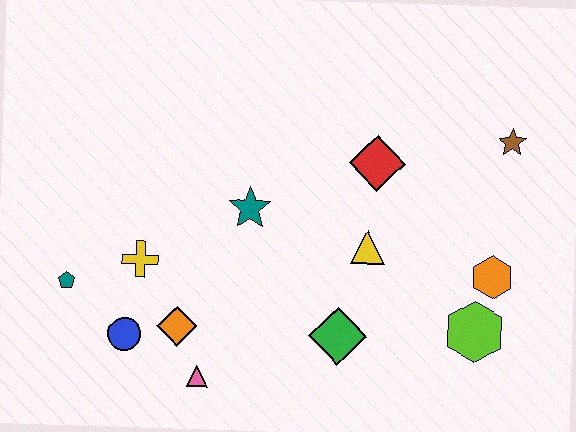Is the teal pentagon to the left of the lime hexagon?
Yes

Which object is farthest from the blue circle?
The brown star is farthest from the blue circle.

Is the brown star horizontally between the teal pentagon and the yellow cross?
No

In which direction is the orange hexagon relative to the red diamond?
The orange hexagon is to the right of the red diamond.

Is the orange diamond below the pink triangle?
No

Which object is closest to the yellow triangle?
The red diamond is closest to the yellow triangle.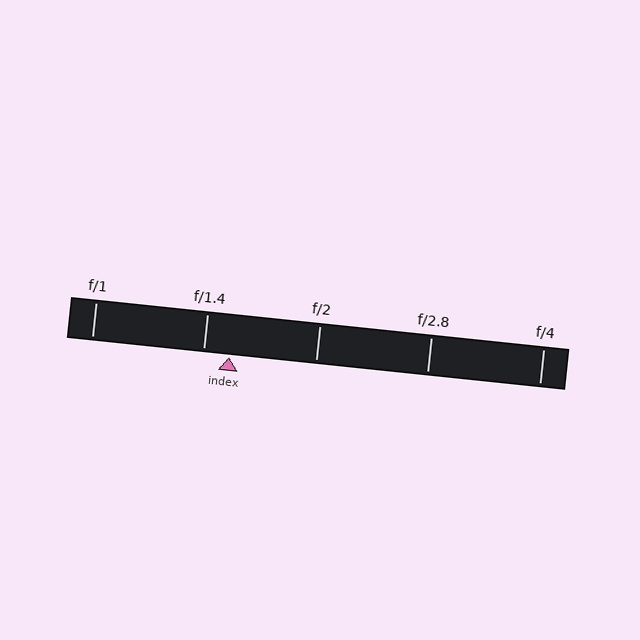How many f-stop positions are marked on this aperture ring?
There are 5 f-stop positions marked.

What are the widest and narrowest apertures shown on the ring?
The widest aperture shown is f/1 and the narrowest is f/4.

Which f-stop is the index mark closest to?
The index mark is closest to f/1.4.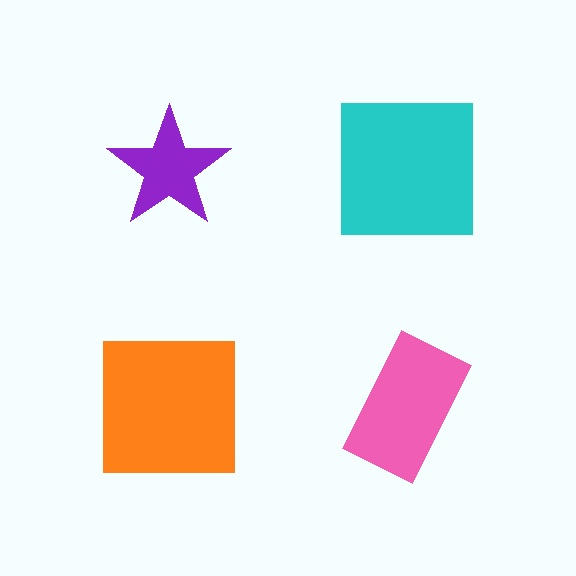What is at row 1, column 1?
A purple star.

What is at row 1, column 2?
A cyan square.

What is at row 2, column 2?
A pink rectangle.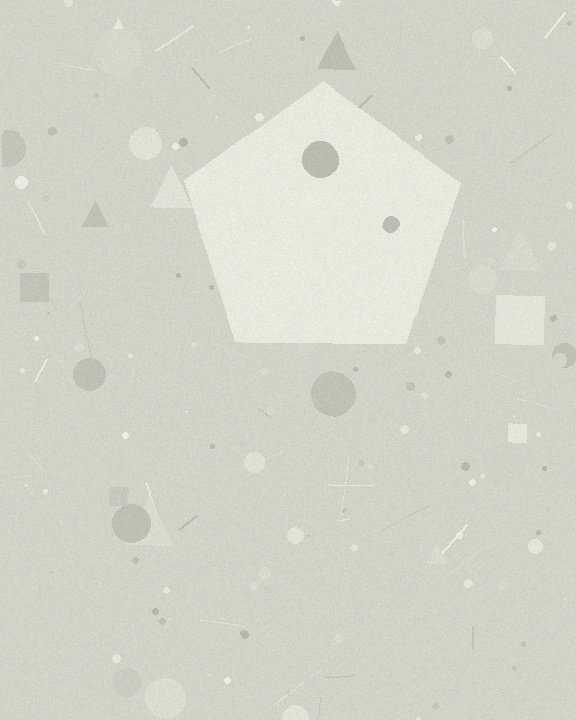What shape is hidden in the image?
A pentagon is hidden in the image.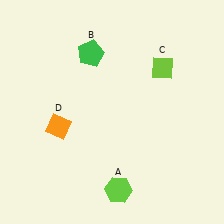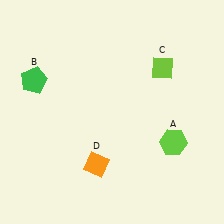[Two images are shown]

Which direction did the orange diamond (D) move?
The orange diamond (D) moved right.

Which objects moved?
The objects that moved are: the lime hexagon (A), the green pentagon (B), the orange diamond (D).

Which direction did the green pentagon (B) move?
The green pentagon (B) moved left.